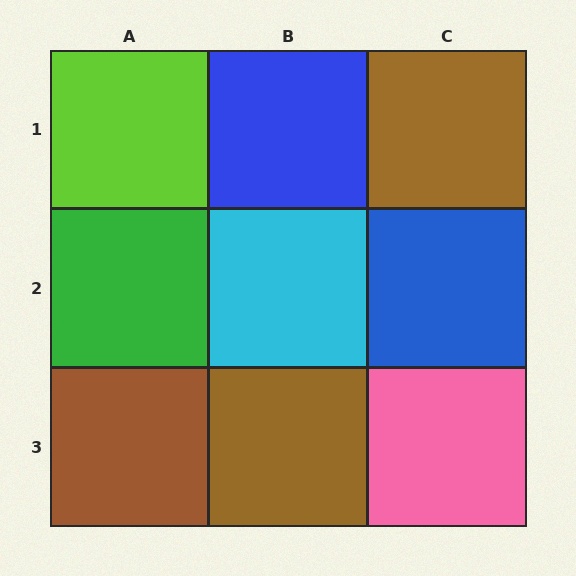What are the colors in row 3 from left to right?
Brown, brown, pink.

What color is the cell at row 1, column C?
Brown.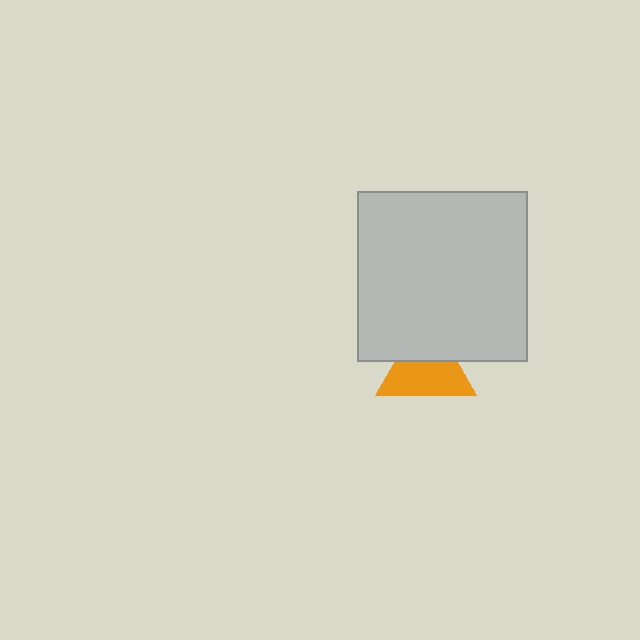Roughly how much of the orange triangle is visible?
About half of it is visible (roughly 62%).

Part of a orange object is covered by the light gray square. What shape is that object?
It is a triangle.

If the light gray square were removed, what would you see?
You would see the complete orange triangle.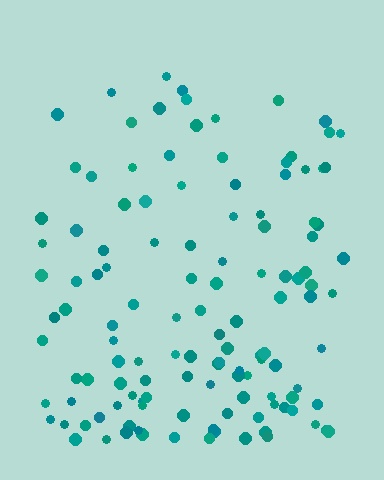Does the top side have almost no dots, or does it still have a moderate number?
Still a moderate number, just noticeably fewer than the bottom.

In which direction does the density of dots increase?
From top to bottom, with the bottom side densest.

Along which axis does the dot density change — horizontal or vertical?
Vertical.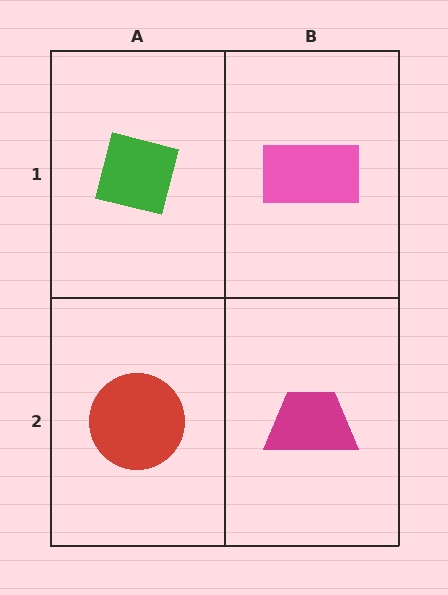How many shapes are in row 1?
2 shapes.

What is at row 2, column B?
A magenta trapezoid.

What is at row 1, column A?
A green square.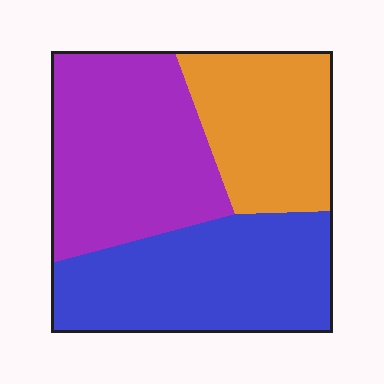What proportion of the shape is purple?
Purple covers roughly 35% of the shape.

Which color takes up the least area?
Orange, at roughly 25%.